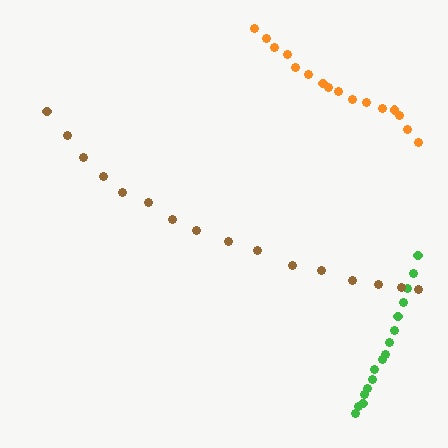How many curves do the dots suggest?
There are 3 distinct paths.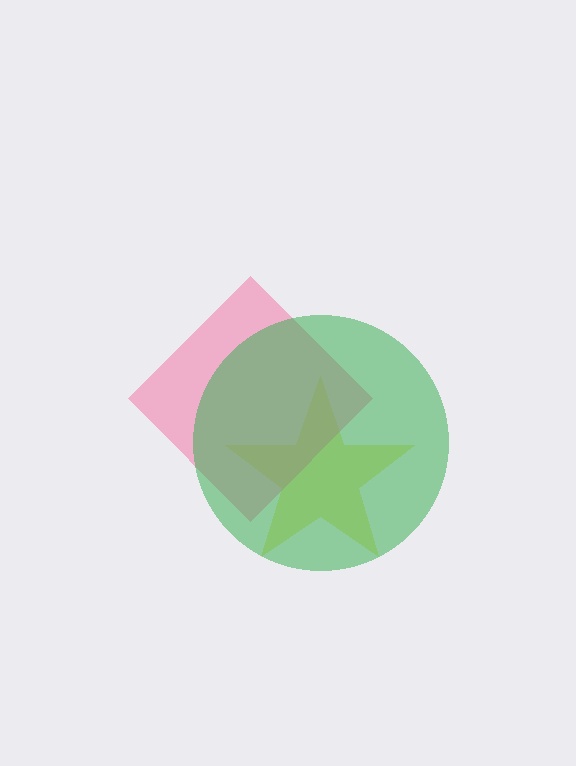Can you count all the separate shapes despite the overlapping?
Yes, there are 3 separate shapes.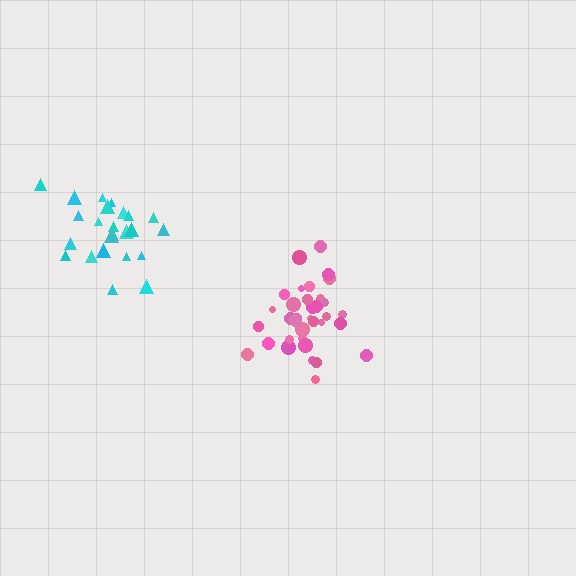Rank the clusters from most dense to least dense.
pink, cyan.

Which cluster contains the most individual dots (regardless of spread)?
Pink (35).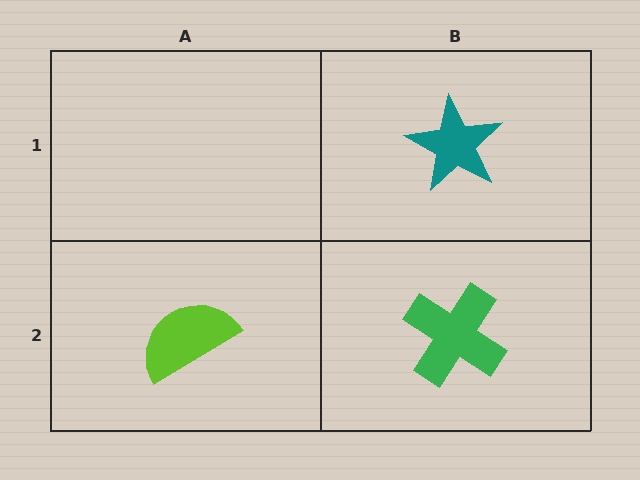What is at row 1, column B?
A teal star.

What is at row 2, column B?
A green cross.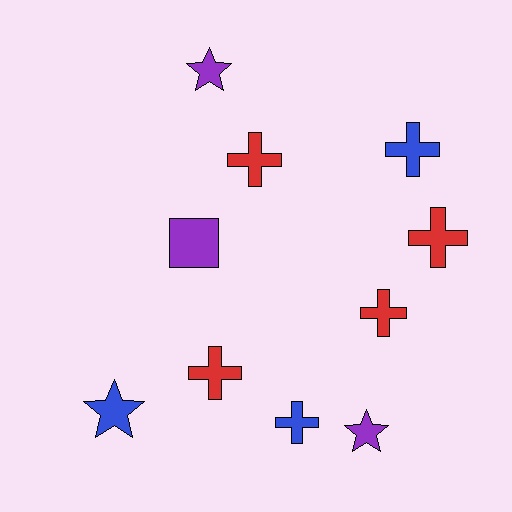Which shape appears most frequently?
Cross, with 6 objects.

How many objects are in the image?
There are 10 objects.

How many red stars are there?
There are no red stars.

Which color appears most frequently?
Red, with 4 objects.